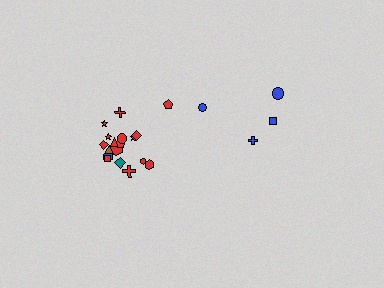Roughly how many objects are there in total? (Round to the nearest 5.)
Roughly 20 objects in total.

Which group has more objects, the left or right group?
The left group.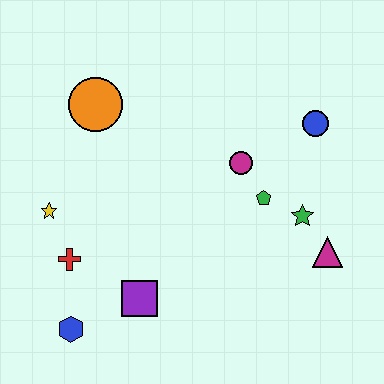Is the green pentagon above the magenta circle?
No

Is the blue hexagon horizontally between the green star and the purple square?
No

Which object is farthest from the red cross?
The blue circle is farthest from the red cross.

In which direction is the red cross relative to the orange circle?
The red cross is below the orange circle.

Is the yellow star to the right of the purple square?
No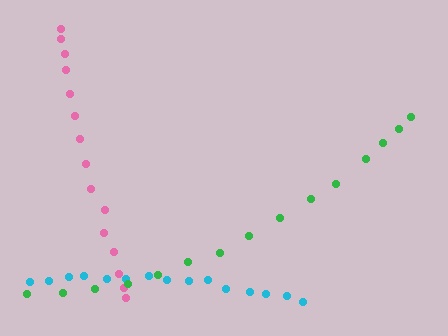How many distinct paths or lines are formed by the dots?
There are 3 distinct paths.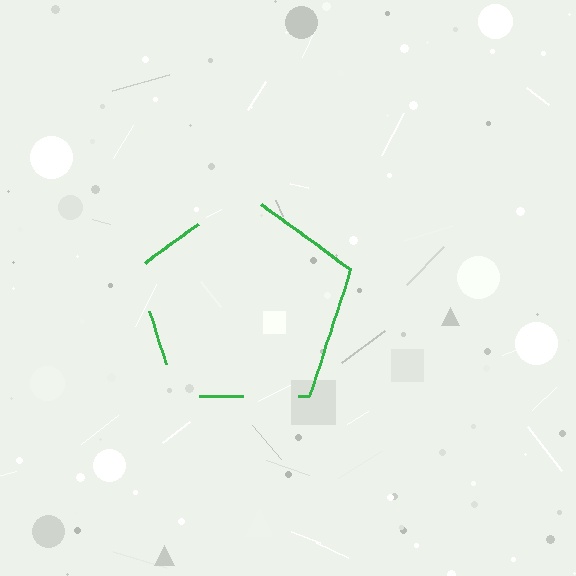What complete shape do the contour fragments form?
The contour fragments form a pentagon.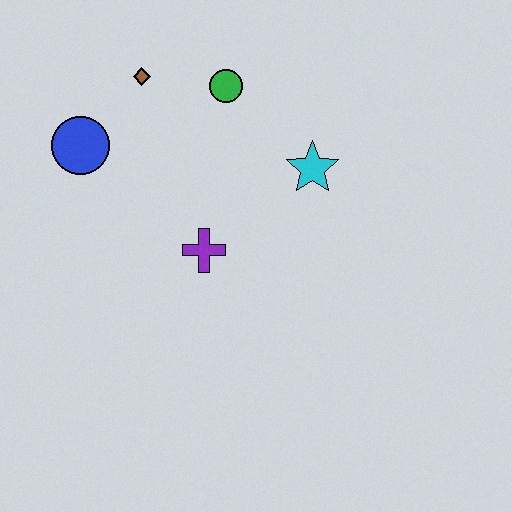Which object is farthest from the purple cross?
The brown diamond is farthest from the purple cross.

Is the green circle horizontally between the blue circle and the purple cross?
No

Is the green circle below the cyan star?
No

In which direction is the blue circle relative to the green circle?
The blue circle is to the left of the green circle.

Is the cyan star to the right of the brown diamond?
Yes